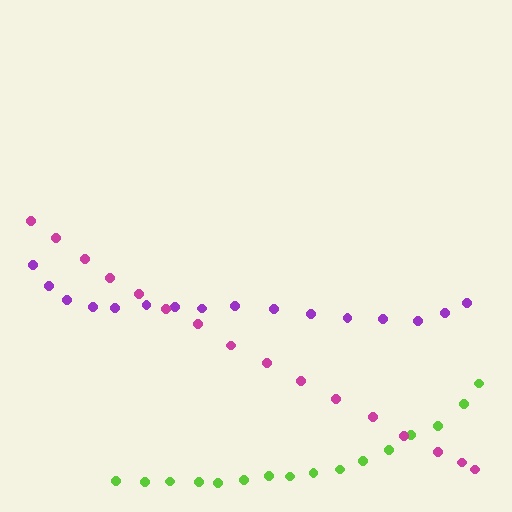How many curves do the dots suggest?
There are 3 distinct paths.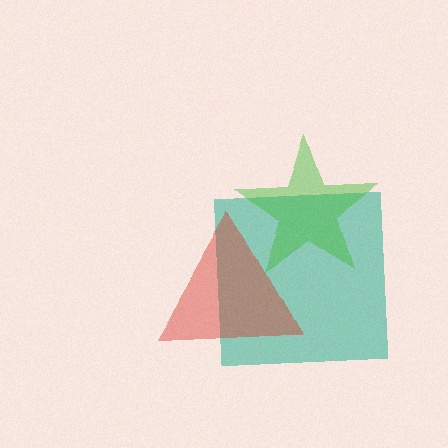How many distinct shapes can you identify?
There are 3 distinct shapes: a teal square, a red triangle, a green star.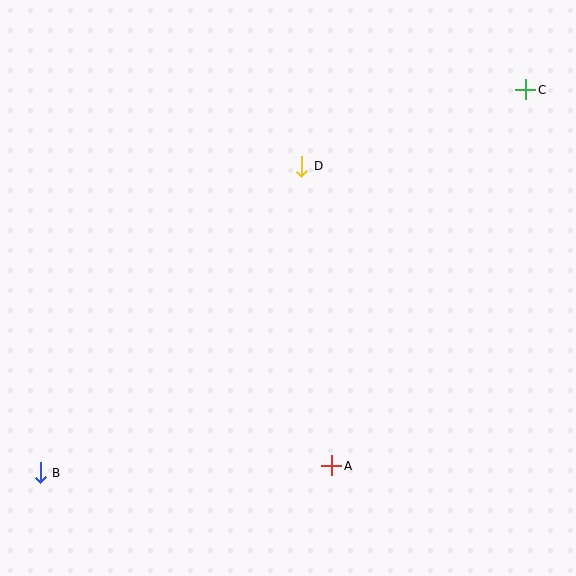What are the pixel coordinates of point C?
Point C is at (526, 90).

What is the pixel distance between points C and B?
The distance between C and B is 618 pixels.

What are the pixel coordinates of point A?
Point A is at (332, 466).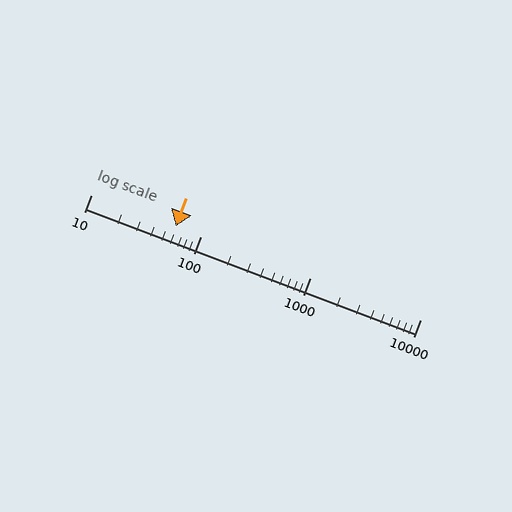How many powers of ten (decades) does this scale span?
The scale spans 3 decades, from 10 to 10000.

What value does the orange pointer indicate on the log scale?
The pointer indicates approximately 59.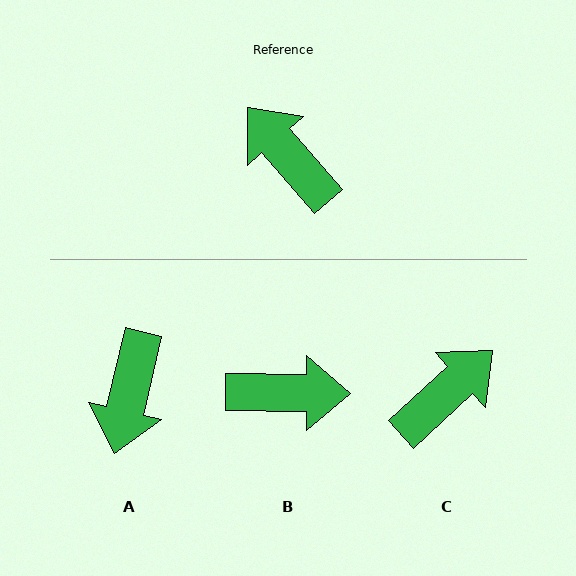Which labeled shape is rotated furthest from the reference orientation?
B, about 131 degrees away.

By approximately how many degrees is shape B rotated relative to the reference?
Approximately 131 degrees clockwise.